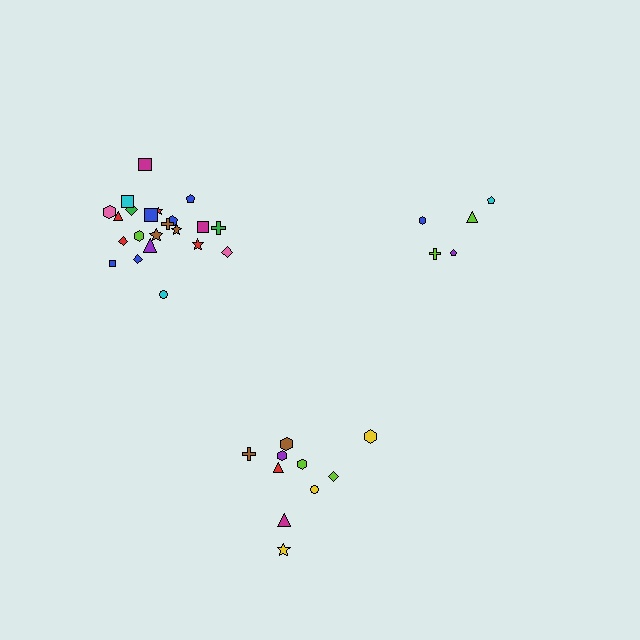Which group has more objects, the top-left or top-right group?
The top-left group.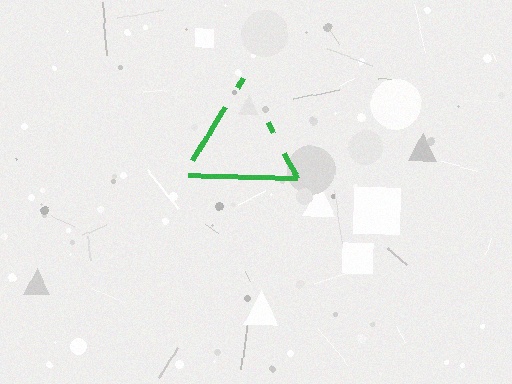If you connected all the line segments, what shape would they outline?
They would outline a triangle.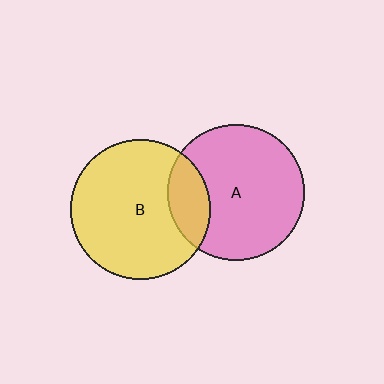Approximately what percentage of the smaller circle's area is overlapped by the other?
Approximately 20%.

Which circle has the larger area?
Circle B (yellow).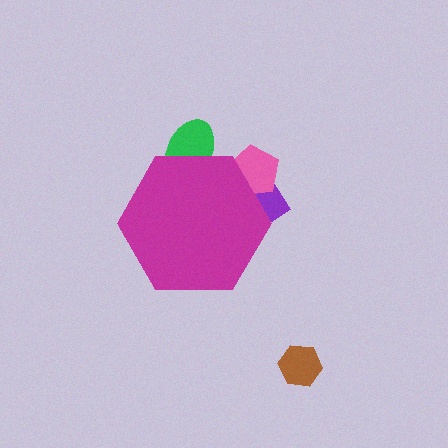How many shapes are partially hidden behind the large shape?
3 shapes are partially hidden.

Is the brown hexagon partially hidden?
No, the brown hexagon is fully visible.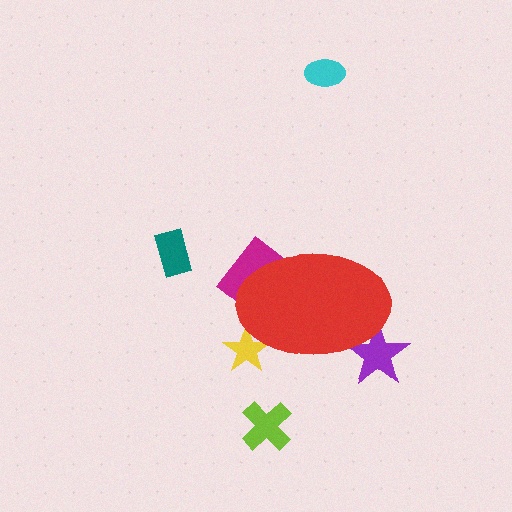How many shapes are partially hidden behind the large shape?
3 shapes are partially hidden.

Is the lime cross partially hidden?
No, the lime cross is fully visible.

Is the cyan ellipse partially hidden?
No, the cyan ellipse is fully visible.